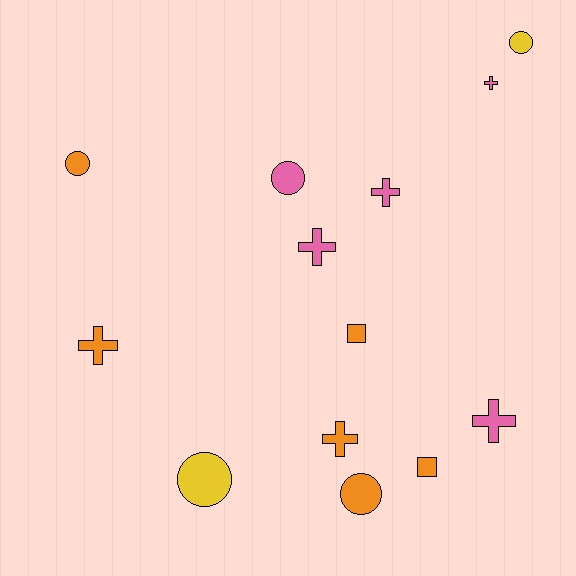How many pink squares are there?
There are no pink squares.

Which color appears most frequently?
Orange, with 6 objects.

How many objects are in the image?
There are 13 objects.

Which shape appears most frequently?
Cross, with 6 objects.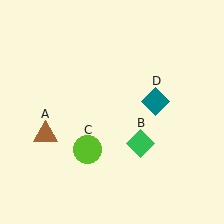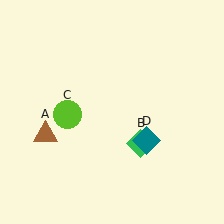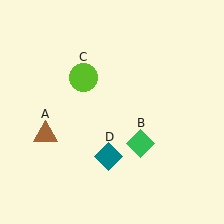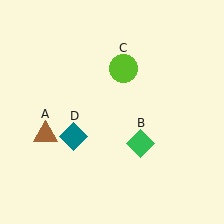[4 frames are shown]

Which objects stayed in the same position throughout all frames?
Brown triangle (object A) and green diamond (object B) remained stationary.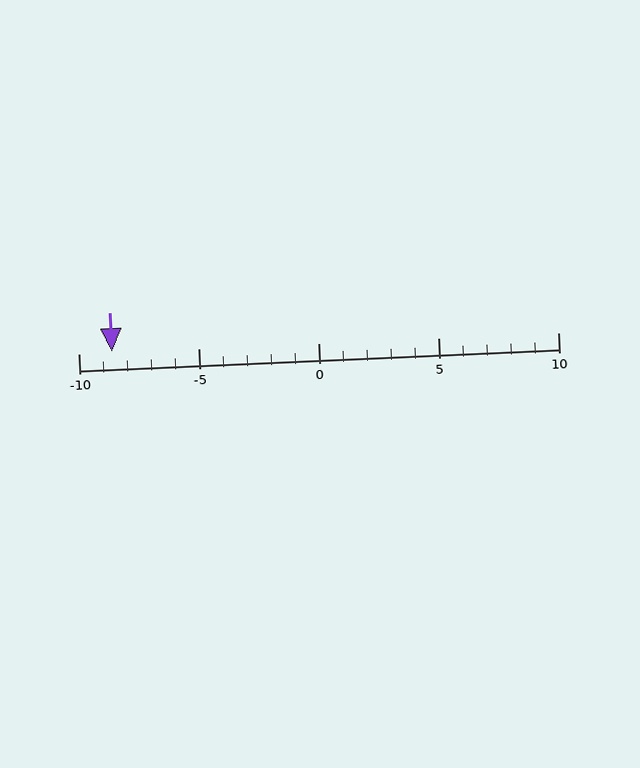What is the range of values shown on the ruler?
The ruler shows values from -10 to 10.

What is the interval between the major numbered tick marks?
The major tick marks are spaced 5 units apart.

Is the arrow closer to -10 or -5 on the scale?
The arrow is closer to -10.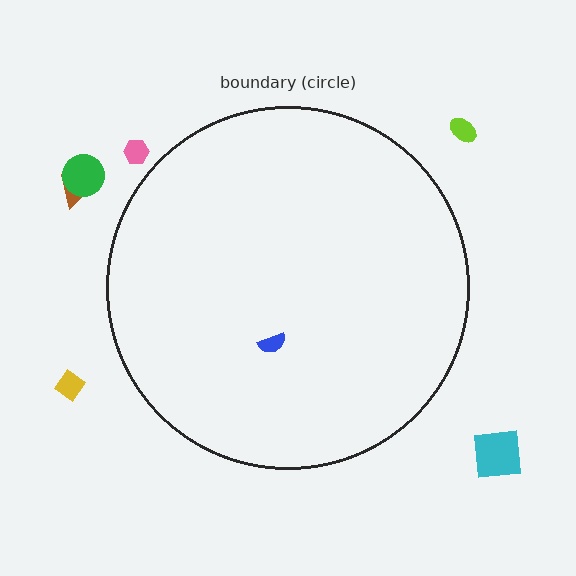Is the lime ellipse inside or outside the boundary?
Outside.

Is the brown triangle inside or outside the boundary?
Outside.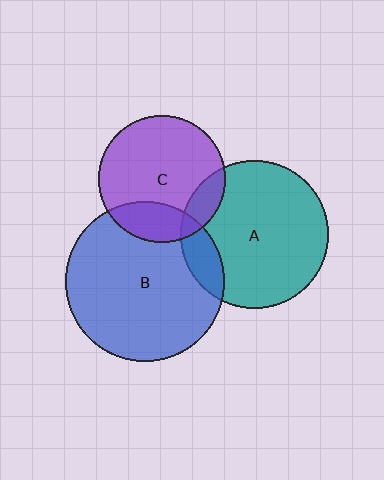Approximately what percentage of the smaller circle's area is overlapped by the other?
Approximately 20%.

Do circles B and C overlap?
Yes.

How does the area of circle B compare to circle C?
Approximately 1.6 times.